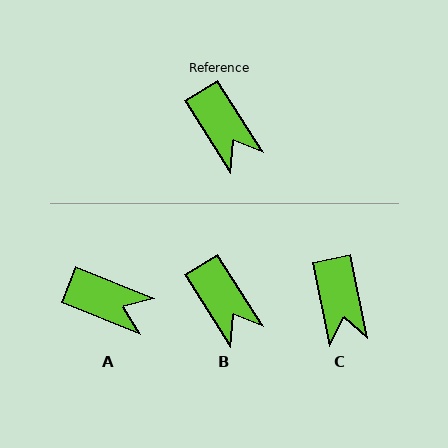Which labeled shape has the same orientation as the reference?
B.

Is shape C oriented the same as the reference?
No, it is off by about 21 degrees.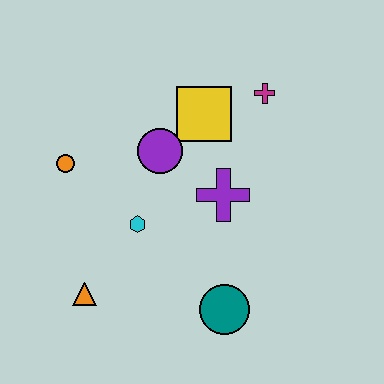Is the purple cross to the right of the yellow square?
Yes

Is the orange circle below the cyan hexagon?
No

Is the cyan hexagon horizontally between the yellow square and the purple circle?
No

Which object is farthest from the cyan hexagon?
The magenta cross is farthest from the cyan hexagon.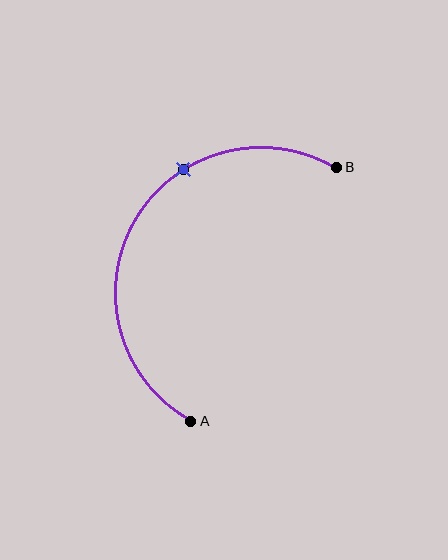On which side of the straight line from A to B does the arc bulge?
The arc bulges to the left of the straight line connecting A and B.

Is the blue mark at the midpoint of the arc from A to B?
No. The blue mark lies on the arc but is closer to endpoint B. The arc midpoint would be at the point on the curve equidistant along the arc from both A and B.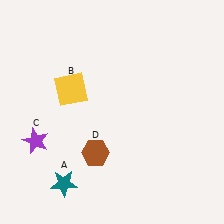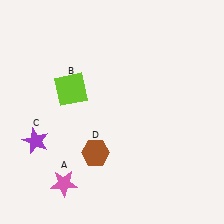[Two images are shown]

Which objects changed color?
A changed from teal to pink. B changed from yellow to lime.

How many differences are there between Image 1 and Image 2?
There are 2 differences between the two images.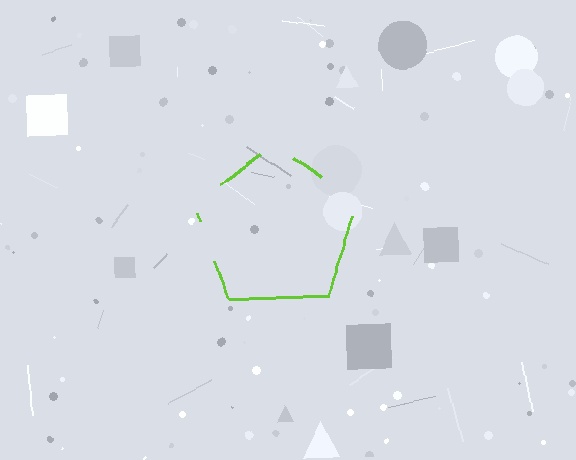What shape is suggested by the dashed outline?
The dashed outline suggests a pentagon.